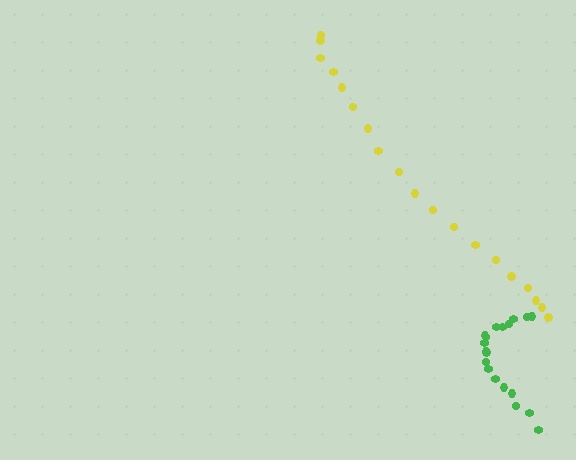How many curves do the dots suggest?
There are 2 distinct paths.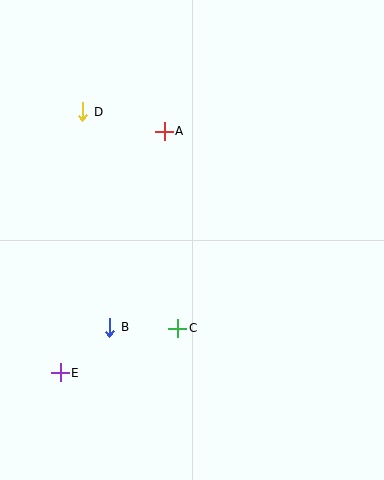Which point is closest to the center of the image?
Point C at (178, 328) is closest to the center.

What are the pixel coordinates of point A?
Point A is at (164, 131).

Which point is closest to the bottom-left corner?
Point E is closest to the bottom-left corner.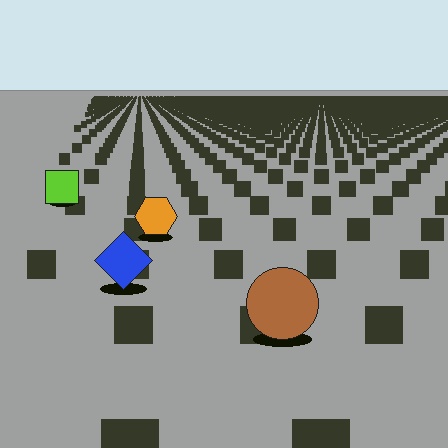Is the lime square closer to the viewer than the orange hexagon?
No. The orange hexagon is closer — you can tell from the texture gradient: the ground texture is coarser near it.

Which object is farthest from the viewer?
The lime square is farthest from the viewer. It appears smaller and the ground texture around it is denser.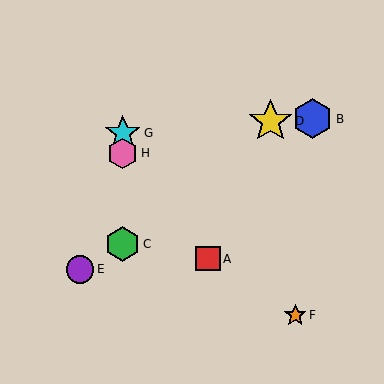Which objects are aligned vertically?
Objects C, G, H are aligned vertically.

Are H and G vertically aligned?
Yes, both are at x≈123.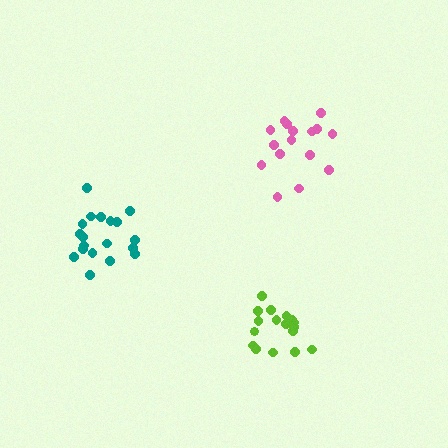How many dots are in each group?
Group 1: 17 dots, Group 2: 16 dots, Group 3: 19 dots (52 total).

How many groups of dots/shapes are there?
There are 3 groups.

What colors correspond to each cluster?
The clusters are colored: lime, pink, teal.